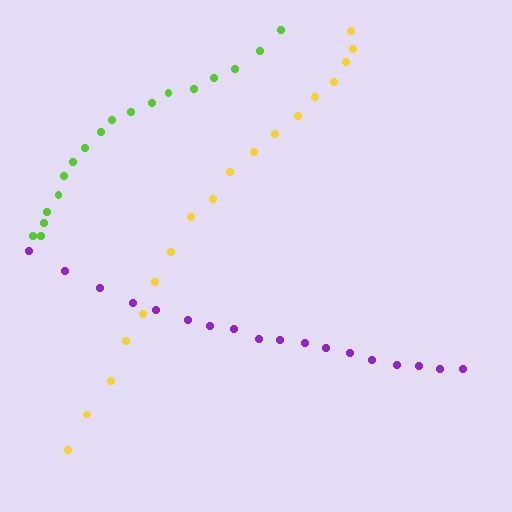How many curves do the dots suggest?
There are 3 distinct paths.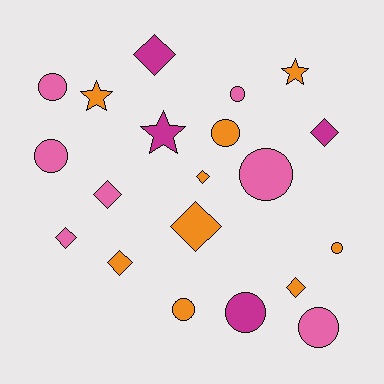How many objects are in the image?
There are 20 objects.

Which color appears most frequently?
Orange, with 9 objects.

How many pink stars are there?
There are no pink stars.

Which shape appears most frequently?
Circle, with 9 objects.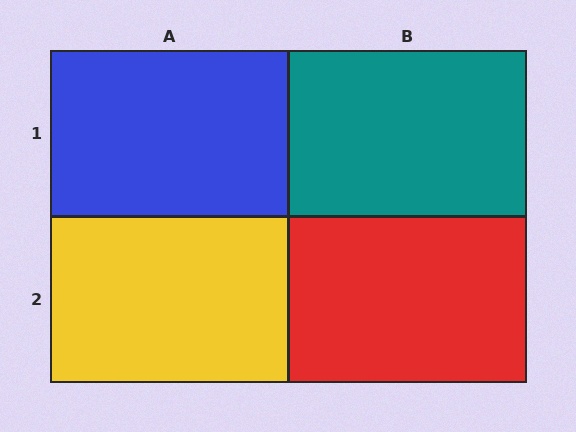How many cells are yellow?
1 cell is yellow.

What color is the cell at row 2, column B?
Red.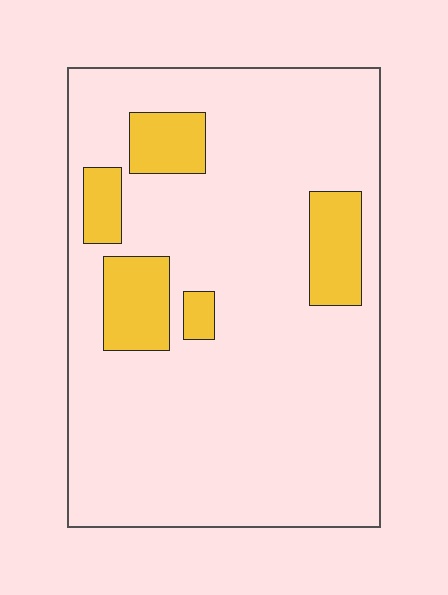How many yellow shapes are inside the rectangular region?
5.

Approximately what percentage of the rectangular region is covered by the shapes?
Approximately 15%.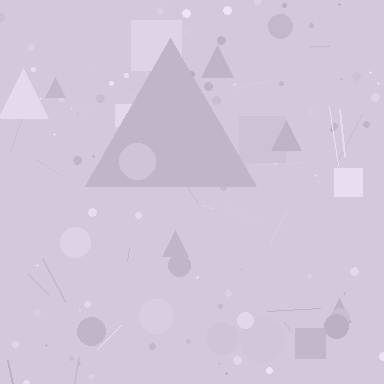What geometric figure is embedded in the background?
A triangle is embedded in the background.